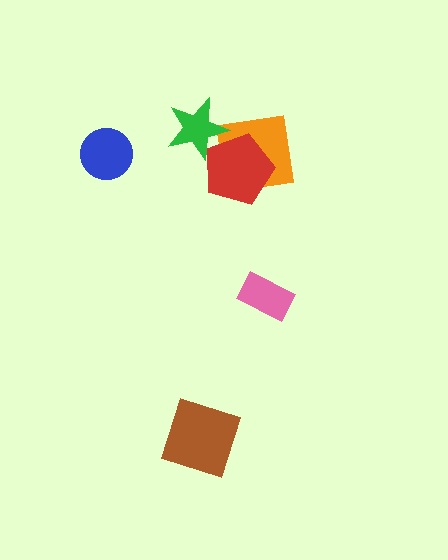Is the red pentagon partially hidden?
Yes, it is partially covered by another shape.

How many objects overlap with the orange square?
1 object overlaps with the orange square.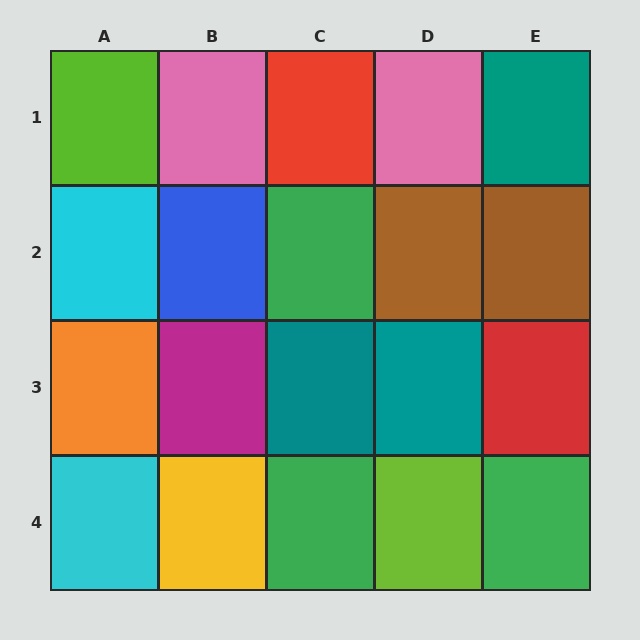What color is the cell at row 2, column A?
Cyan.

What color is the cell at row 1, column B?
Pink.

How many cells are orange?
1 cell is orange.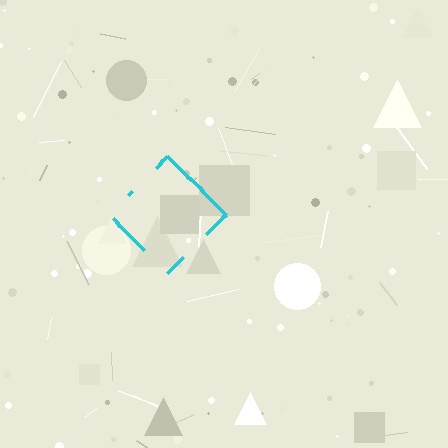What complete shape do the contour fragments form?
The contour fragments form a diamond.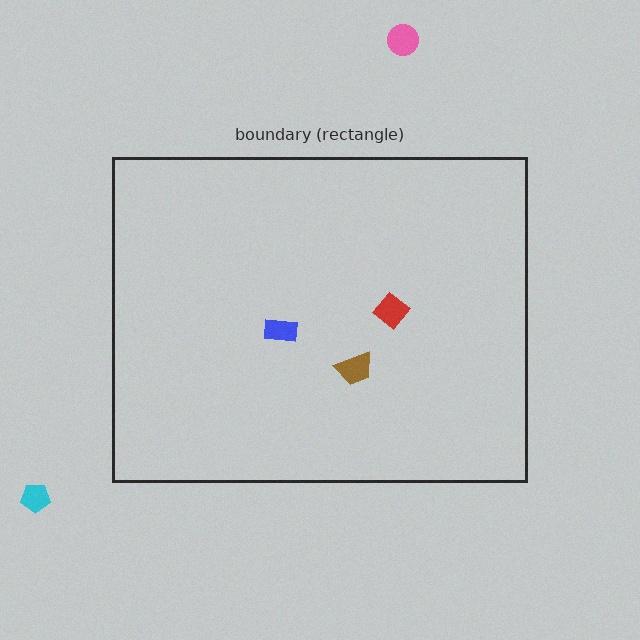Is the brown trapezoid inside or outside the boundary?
Inside.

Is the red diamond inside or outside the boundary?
Inside.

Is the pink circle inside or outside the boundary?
Outside.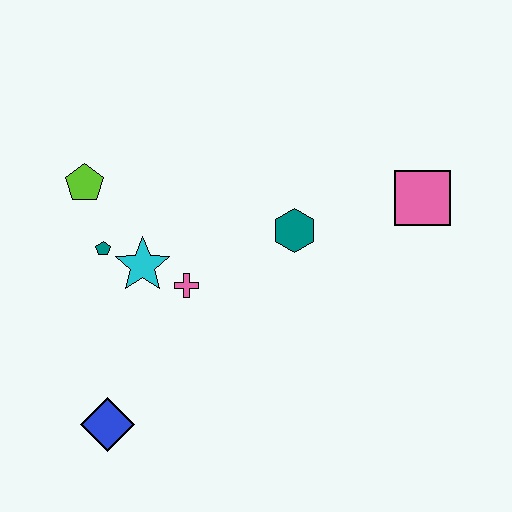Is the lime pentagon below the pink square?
No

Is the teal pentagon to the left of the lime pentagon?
No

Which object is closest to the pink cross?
The cyan star is closest to the pink cross.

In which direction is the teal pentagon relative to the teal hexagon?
The teal pentagon is to the left of the teal hexagon.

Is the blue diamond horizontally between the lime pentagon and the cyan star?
Yes